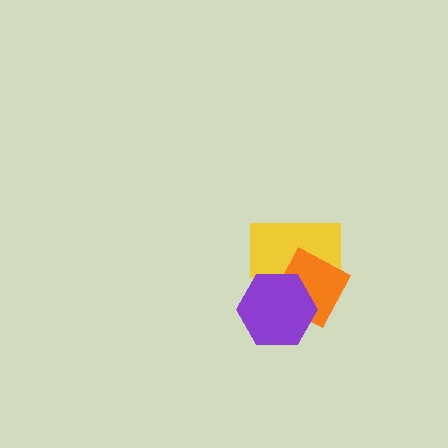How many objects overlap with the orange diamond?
2 objects overlap with the orange diamond.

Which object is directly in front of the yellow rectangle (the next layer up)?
The orange diamond is directly in front of the yellow rectangle.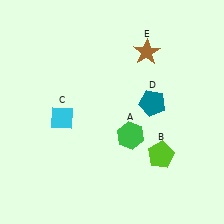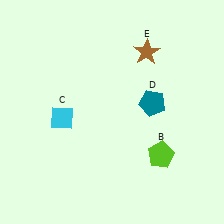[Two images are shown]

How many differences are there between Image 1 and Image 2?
There is 1 difference between the two images.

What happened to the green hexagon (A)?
The green hexagon (A) was removed in Image 2. It was in the bottom-right area of Image 1.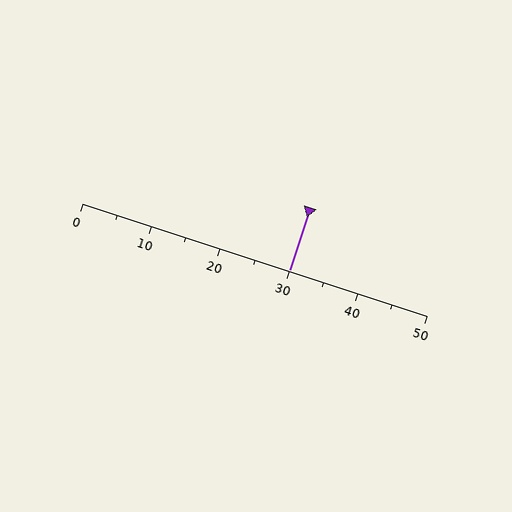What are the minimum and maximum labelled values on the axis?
The axis runs from 0 to 50.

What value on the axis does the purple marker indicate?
The marker indicates approximately 30.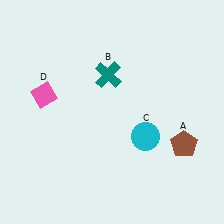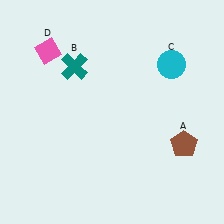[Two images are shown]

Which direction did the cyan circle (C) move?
The cyan circle (C) moved up.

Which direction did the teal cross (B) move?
The teal cross (B) moved left.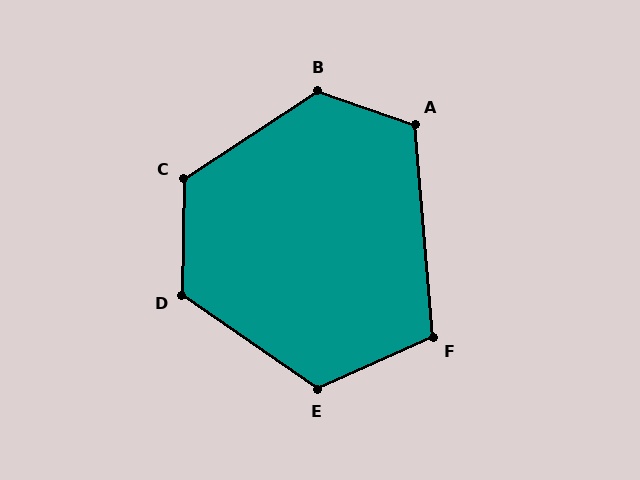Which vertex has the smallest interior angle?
F, at approximately 109 degrees.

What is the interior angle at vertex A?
Approximately 114 degrees (obtuse).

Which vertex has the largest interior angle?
B, at approximately 127 degrees.